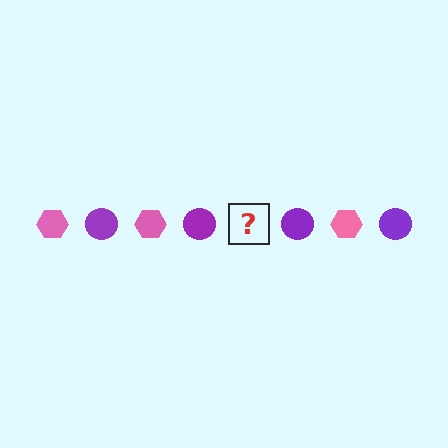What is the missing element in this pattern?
The missing element is a pink hexagon.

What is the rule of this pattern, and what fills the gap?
The rule is that the pattern alternates between pink hexagon and purple circle. The gap should be filled with a pink hexagon.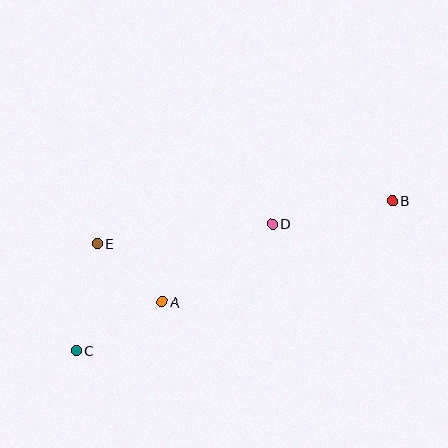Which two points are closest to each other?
Points A and E are closest to each other.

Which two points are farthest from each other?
Points B and C are farthest from each other.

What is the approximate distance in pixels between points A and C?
The distance between A and C is approximately 99 pixels.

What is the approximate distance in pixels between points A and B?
The distance between A and B is approximately 251 pixels.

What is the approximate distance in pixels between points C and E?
The distance between C and E is approximately 109 pixels.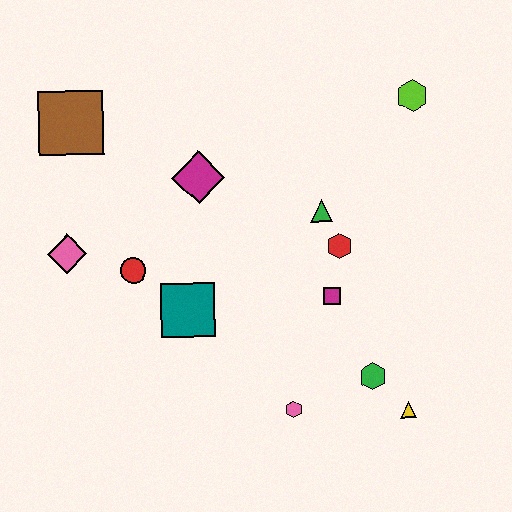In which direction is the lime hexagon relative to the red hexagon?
The lime hexagon is above the red hexagon.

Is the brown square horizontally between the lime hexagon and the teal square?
No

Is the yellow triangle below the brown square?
Yes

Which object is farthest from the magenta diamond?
The yellow triangle is farthest from the magenta diamond.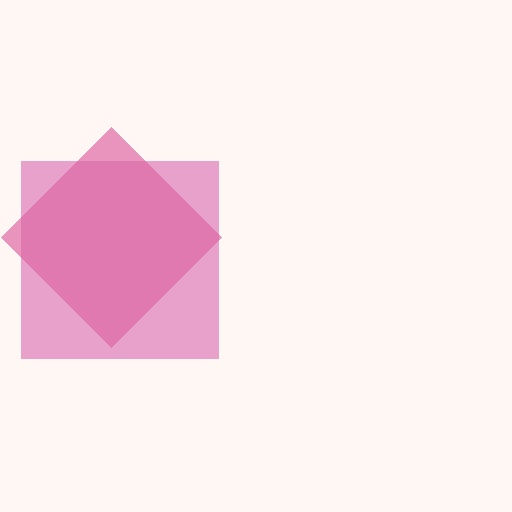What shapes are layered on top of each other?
The layered shapes are: a magenta square, a pink diamond.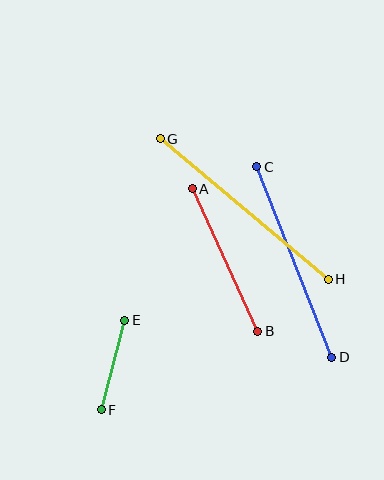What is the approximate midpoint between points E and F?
The midpoint is at approximately (113, 365) pixels.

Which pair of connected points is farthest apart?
Points G and H are farthest apart.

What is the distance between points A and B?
The distance is approximately 157 pixels.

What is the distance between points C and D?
The distance is approximately 204 pixels.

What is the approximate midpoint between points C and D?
The midpoint is at approximately (294, 262) pixels.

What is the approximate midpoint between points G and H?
The midpoint is at approximately (244, 209) pixels.